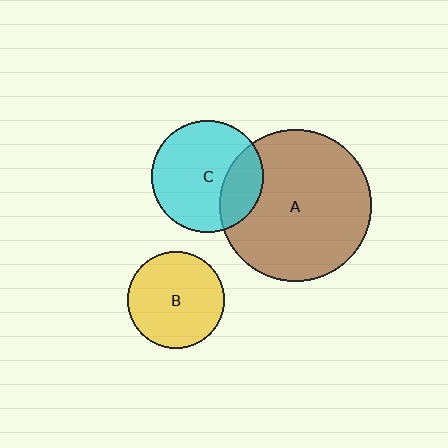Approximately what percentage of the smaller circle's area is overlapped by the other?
Approximately 25%.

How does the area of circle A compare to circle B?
Approximately 2.5 times.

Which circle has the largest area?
Circle A (brown).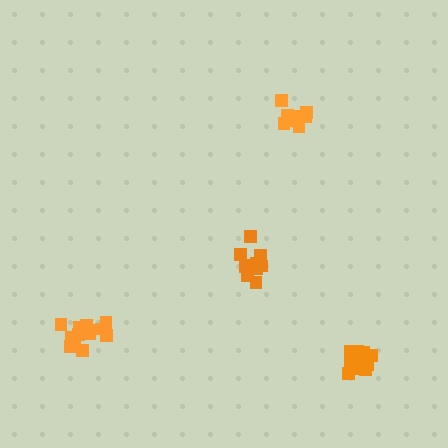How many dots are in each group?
Group 1: 13 dots, Group 2: 8 dots, Group 3: 13 dots, Group 4: 10 dots (44 total).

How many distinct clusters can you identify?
There are 4 distinct clusters.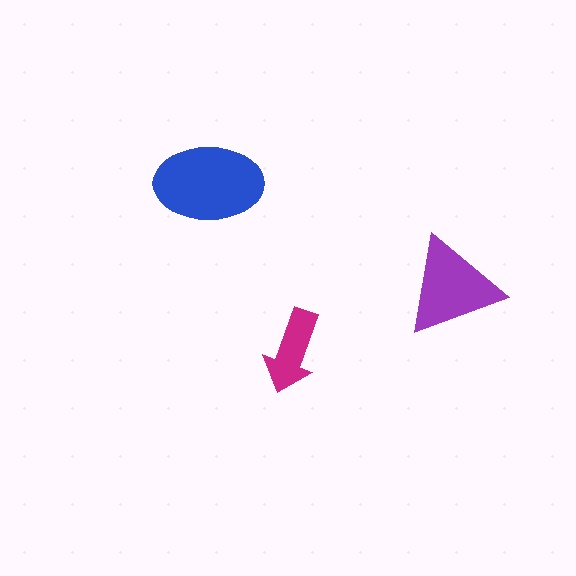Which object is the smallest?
The magenta arrow.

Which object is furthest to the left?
The blue ellipse is leftmost.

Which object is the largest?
The blue ellipse.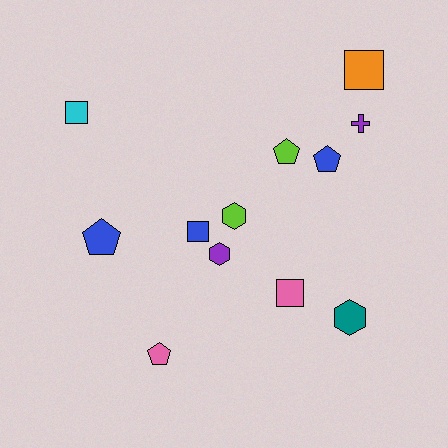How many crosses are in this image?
There is 1 cross.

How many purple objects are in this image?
There are 2 purple objects.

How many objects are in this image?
There are 12 objects.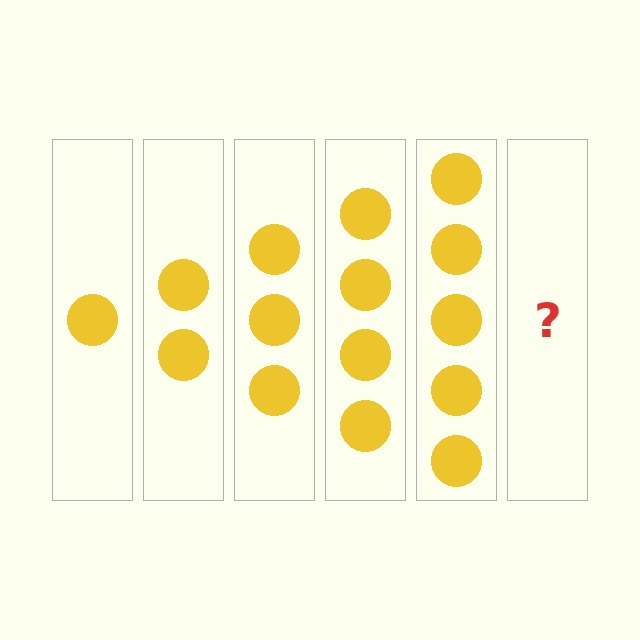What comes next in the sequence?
The next element should be 6 circles.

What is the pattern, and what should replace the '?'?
The pattern is that each step adds one more circle. The '?' should be 6 circles.